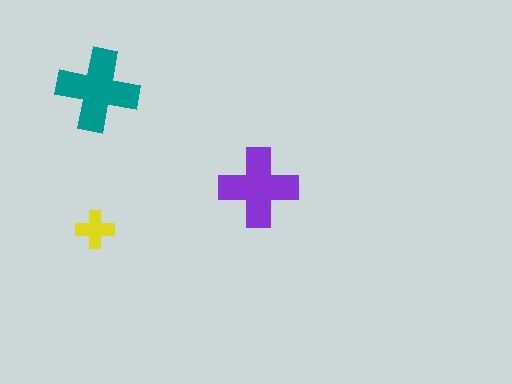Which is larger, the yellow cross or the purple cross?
The purple one.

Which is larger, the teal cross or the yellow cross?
The teal one.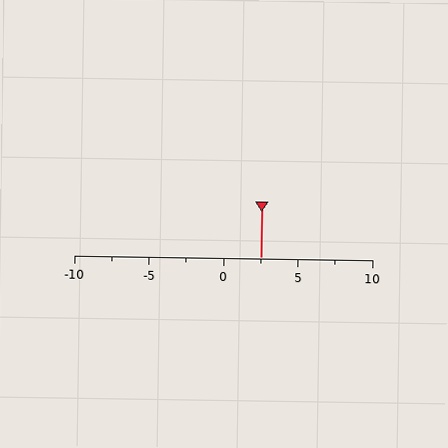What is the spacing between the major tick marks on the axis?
The major ticks are spaced 5 apart.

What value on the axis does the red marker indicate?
The marker indicates approximately 2.5.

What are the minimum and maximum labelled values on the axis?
The axis runs from -10 to 10.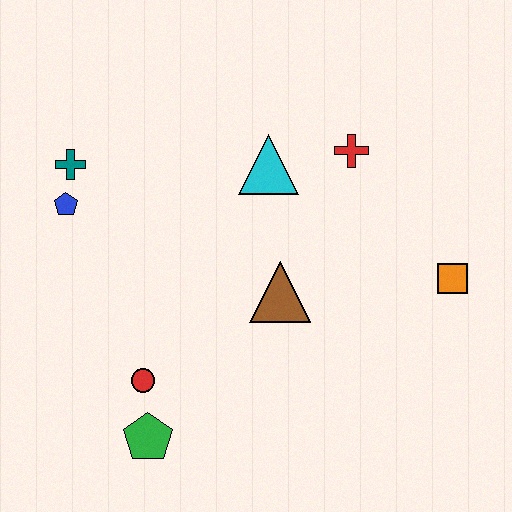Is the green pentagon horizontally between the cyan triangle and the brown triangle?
No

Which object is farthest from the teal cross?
The orange square is farthest from the teal cross.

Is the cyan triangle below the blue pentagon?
No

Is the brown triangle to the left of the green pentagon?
No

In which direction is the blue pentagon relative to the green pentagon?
The blue pentagon is above the green pentagon.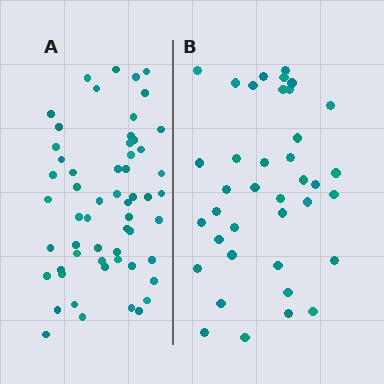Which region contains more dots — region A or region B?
Region A (the left region) has more dots.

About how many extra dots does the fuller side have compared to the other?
Region A has approximately 20 more dots than region B.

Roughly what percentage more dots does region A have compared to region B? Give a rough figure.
About 50% more.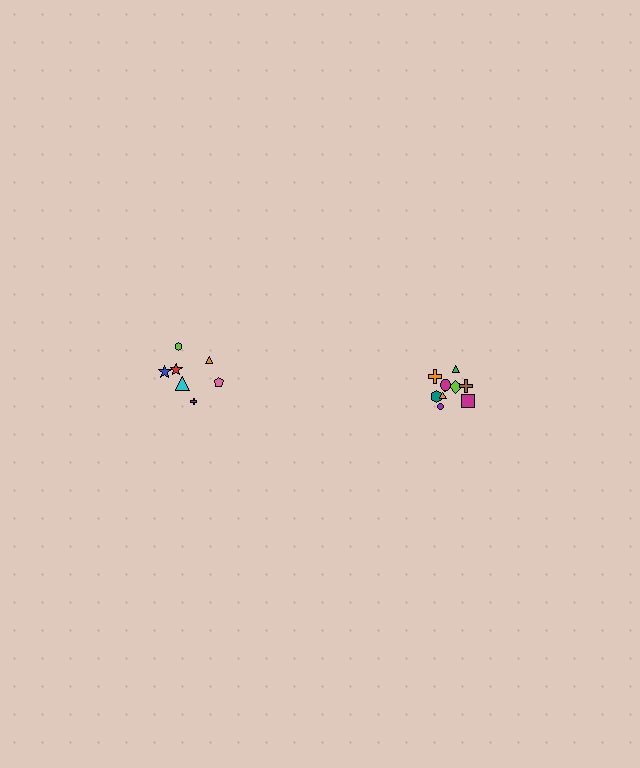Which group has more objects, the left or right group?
The right group.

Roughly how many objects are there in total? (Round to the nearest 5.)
Roughly 15 objects in total.